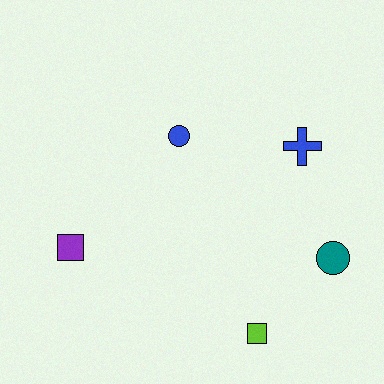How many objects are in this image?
There are 5 objects.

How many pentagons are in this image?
There are no pentagons.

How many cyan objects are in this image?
There are no cyan objects.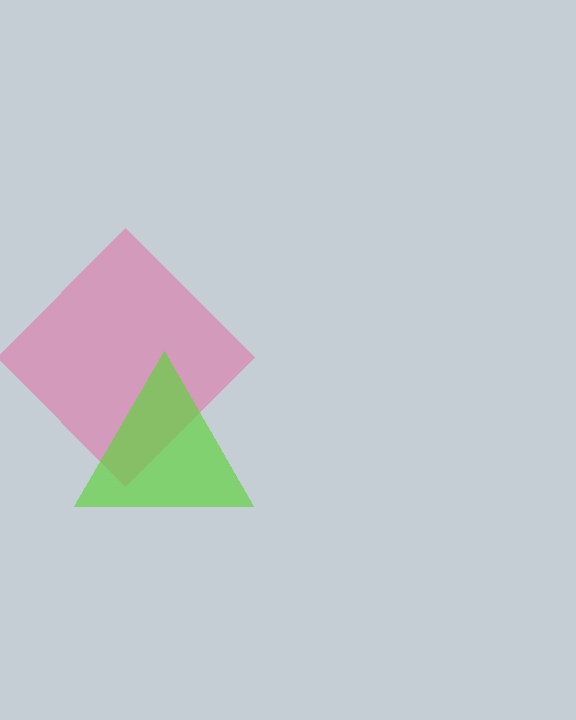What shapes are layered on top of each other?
The layered shapes are: a pink diamond, a lime triangle.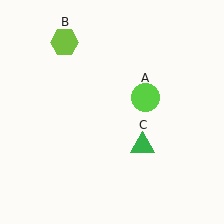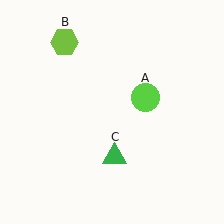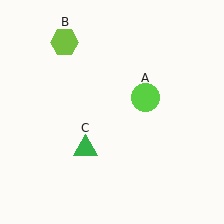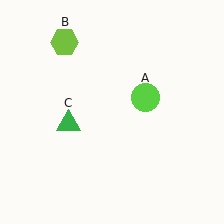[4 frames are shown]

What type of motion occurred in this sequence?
The green triangle (object C) rotated clockwise around the center of the scene.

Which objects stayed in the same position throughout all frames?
Lime circle (object A) and lime hexagon (object B) remained stationary.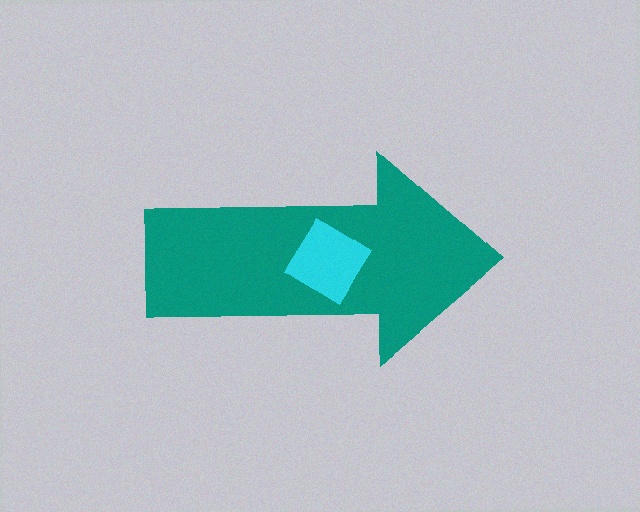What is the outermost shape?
The teal arrow.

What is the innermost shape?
The cyan diamond.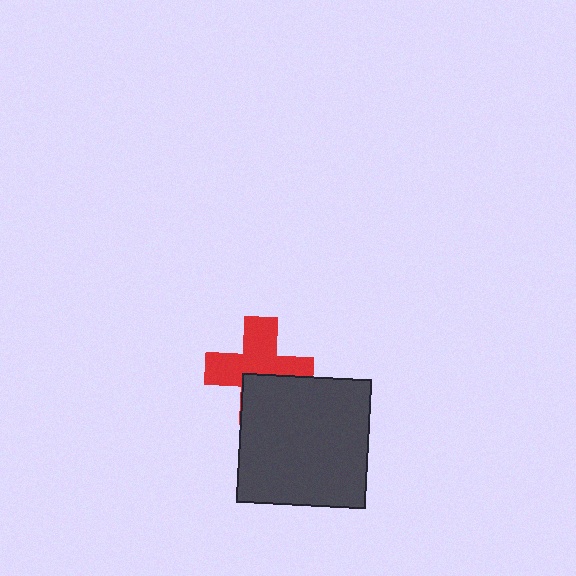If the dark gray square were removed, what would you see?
You would see the complete red cross.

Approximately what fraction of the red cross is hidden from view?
Roughly 35% of the red cross is hidden behind the dark gray square.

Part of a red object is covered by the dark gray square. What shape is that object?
It is a cross.